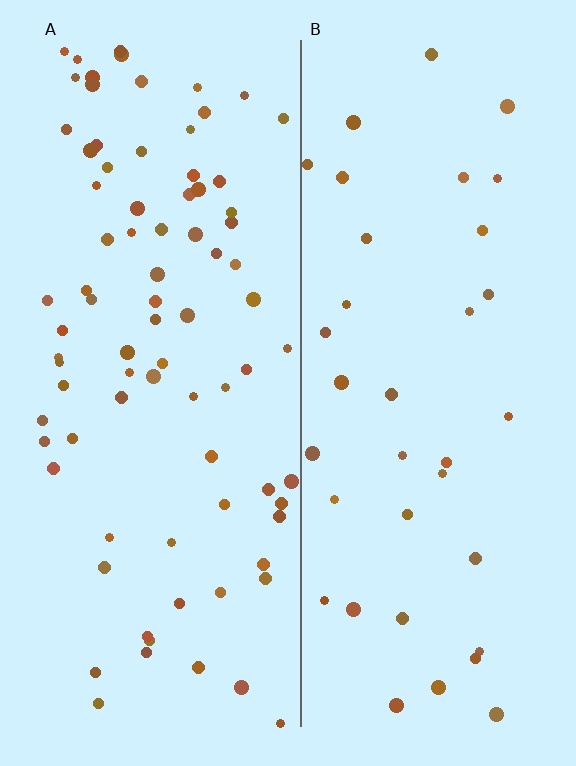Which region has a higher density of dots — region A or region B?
A (the left).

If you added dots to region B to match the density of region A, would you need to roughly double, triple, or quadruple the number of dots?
Approximately double.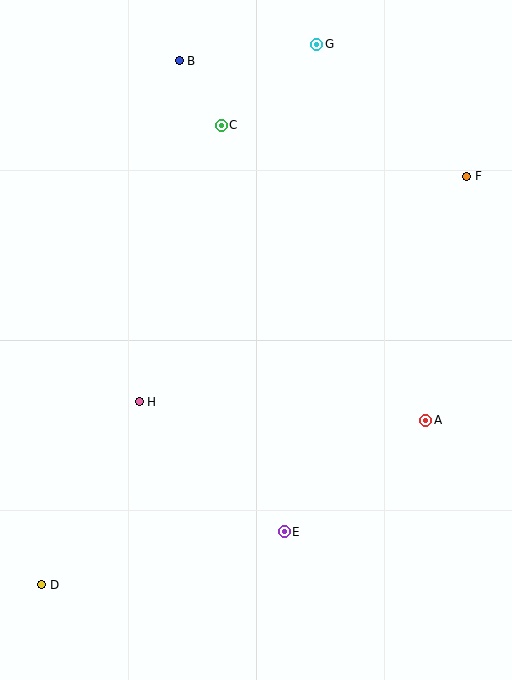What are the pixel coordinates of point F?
Point F is at (467, 176).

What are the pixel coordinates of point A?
Point A is at (426, 420).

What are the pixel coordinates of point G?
Point G is at (317, 44).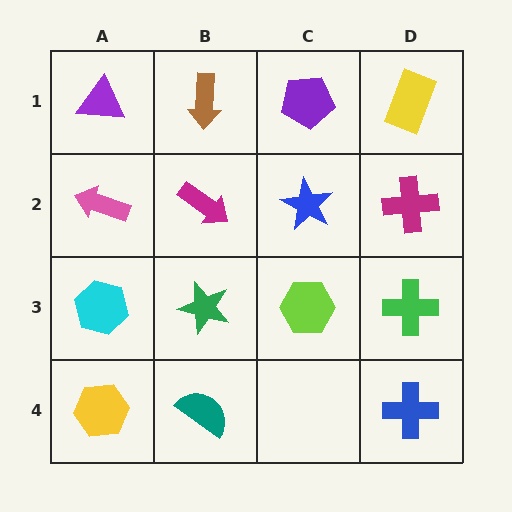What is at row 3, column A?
A cyan hexagon.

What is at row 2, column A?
A pink arrow.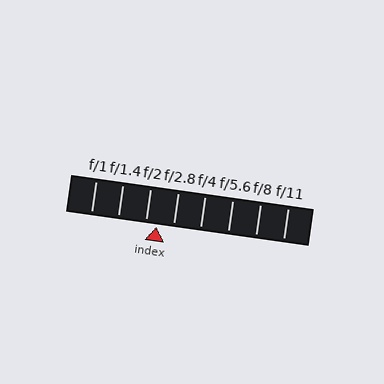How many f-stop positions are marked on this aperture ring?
There are 8 f-stop positions marked.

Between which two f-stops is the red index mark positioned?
The index mark is between f/2 and f/2.8.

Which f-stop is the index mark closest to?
The index mark is closest to f/2.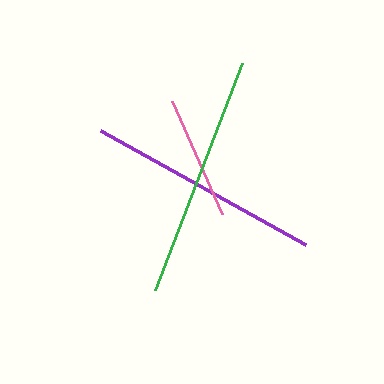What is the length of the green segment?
The green segment is approximately 244 pixels long.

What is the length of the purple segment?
The purple segment is approximately 235 pixels long.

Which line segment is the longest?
The green line is the longest at approximately 244 pixels.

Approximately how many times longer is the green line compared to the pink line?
The green line is approximately 2.0 times the length of the pink line.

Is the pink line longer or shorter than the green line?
The green line is longer than the pink line.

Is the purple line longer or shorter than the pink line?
The purple line is longer than the pink line.